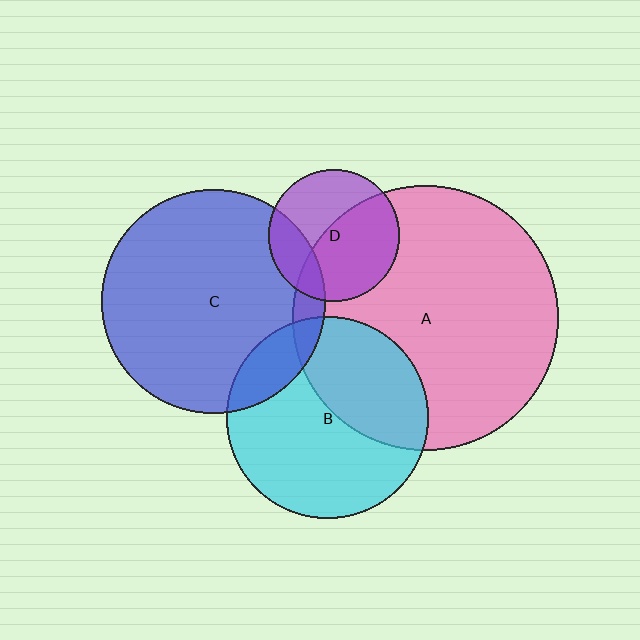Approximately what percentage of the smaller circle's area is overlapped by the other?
Approximately 55%.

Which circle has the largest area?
Circle A (pink).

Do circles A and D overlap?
Yes.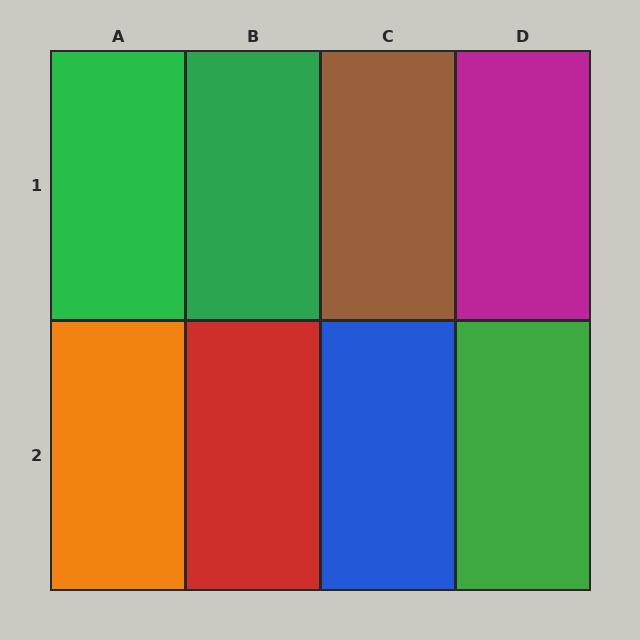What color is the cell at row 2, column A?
Orange.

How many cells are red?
1 cell is red.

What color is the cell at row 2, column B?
Red.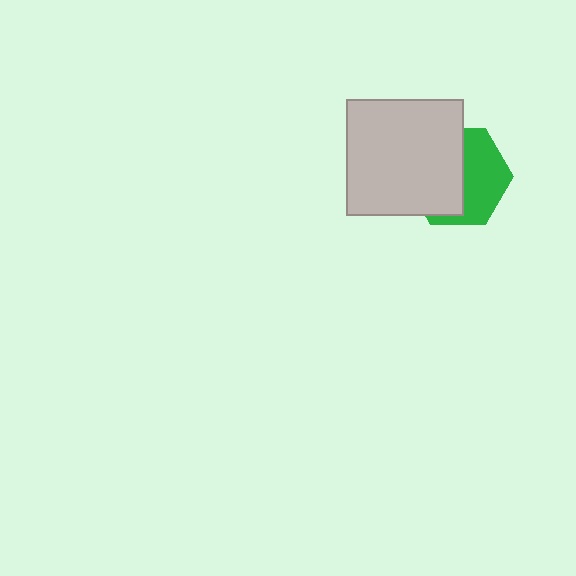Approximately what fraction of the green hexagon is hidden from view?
Roughly 52% of the green hexagon is hidden behind the light gray square.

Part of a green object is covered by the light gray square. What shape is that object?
It is a hexagon.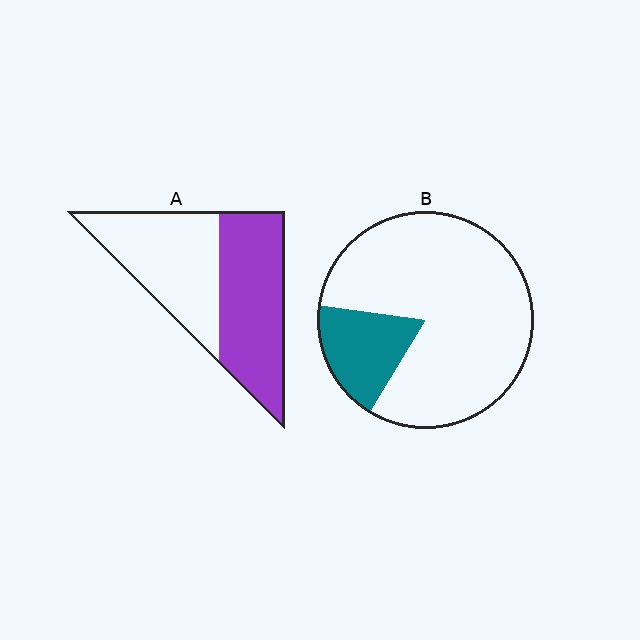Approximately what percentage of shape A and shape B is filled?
A is approximately 50% and B is approximately 20%.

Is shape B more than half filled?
No.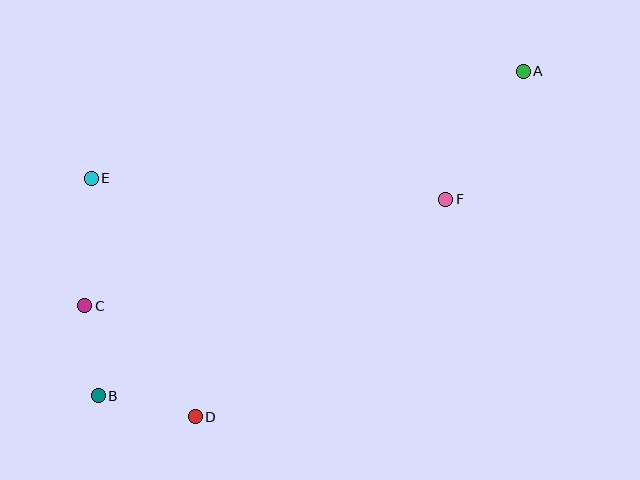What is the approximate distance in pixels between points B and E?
The distance between B and E is approximately 218 pixels.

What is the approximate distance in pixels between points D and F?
The distance between D and F is approximately 332 pixels.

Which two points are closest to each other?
Points B and C are closest to each other.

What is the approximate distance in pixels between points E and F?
The distance between E and F is approximately 355 pixels.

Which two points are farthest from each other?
Points A and B are farthest from each other.